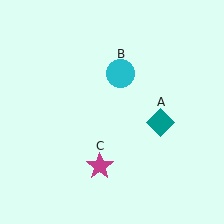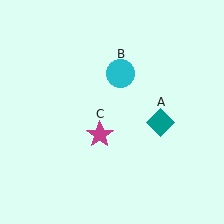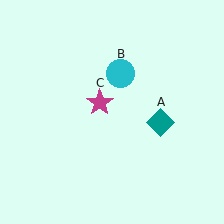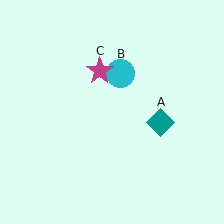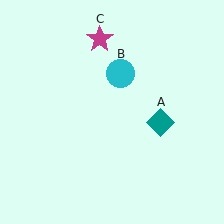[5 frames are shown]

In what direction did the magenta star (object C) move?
The magenta star (object C) moved up.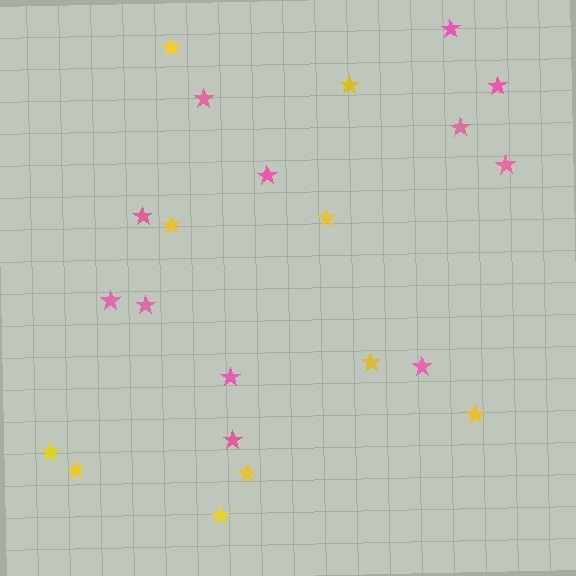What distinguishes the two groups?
There are 2 groups: one group of yellow stars (10) and one group of pink stars (12).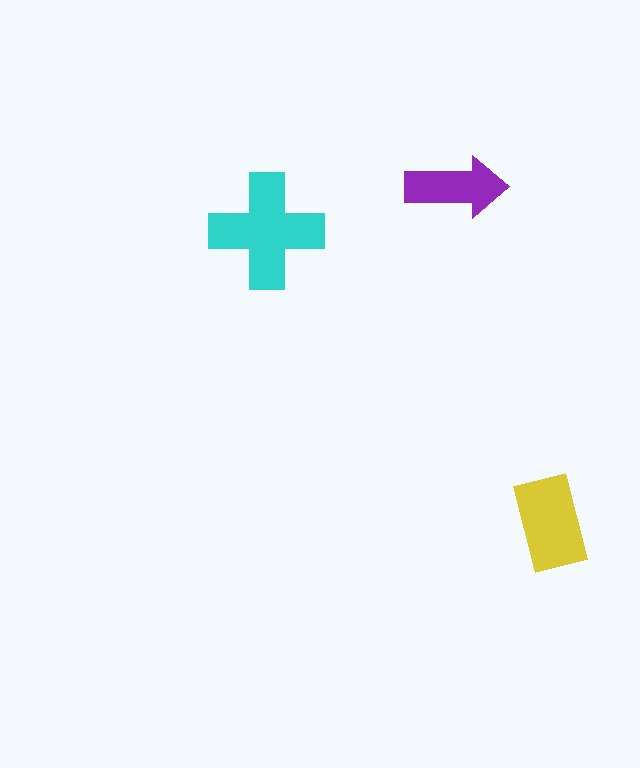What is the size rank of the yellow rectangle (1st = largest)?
2nd.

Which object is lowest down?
The yellow rectangle is bottommost.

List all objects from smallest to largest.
The purple arrow, the yellow rectangle, the cyan cross.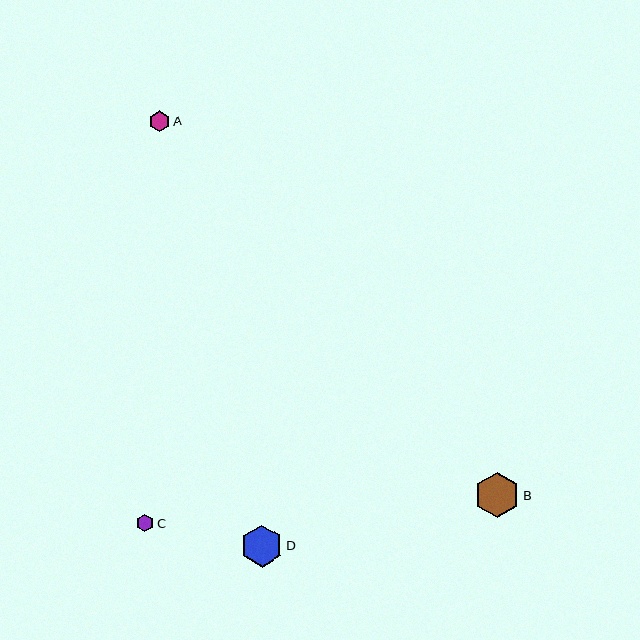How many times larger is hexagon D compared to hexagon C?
Hexagon D is approximately 2.5 times the size of hexagon C.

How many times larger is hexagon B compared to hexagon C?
Hexagon B is approximately 2.7 times the size of hexagon C.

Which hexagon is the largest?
Hexagon B is the largest with a size of approximately 45 pixels.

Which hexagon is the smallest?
Hexagon C is the smallest with a size of approximately 17 pixels.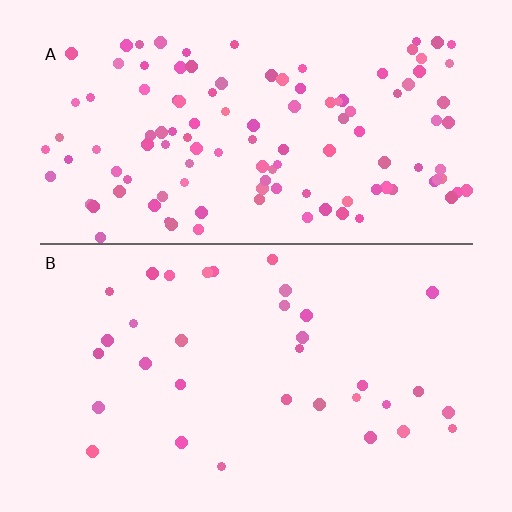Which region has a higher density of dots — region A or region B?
A (the top).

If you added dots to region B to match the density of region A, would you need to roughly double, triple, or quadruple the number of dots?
Approximately triple.